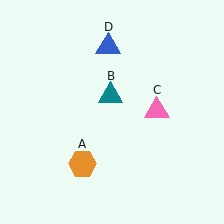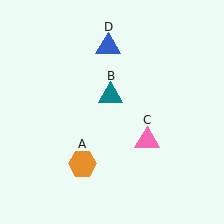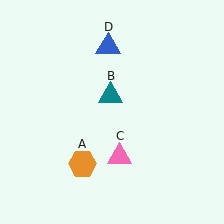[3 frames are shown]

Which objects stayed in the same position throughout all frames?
Orange hexagon (object A) and teal triangle (object B) and blue triangle (object D) remained stationary.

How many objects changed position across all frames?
1 object changed position: pink triangle (object C).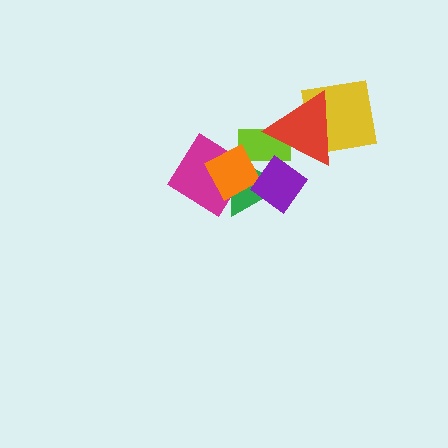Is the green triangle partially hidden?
Yes, it is partially covered by another shape.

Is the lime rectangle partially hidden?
Yes, it is partially covered by another shape.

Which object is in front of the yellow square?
The red triangle is in front of the yellow square.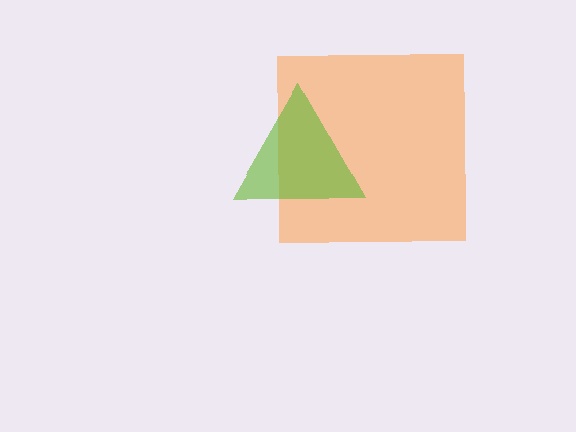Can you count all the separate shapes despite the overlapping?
Yes, there are 2 separate shapes.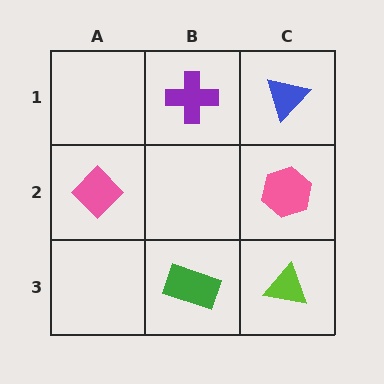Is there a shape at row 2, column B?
No, that cell is empty.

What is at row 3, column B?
A green rectangle.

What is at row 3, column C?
A lime triangle.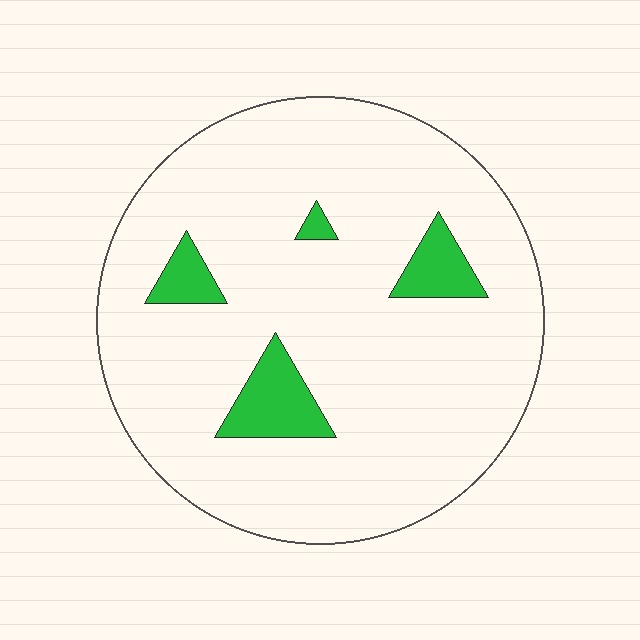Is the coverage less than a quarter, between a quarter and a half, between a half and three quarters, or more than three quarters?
Less than a quarter.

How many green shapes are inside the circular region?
4.